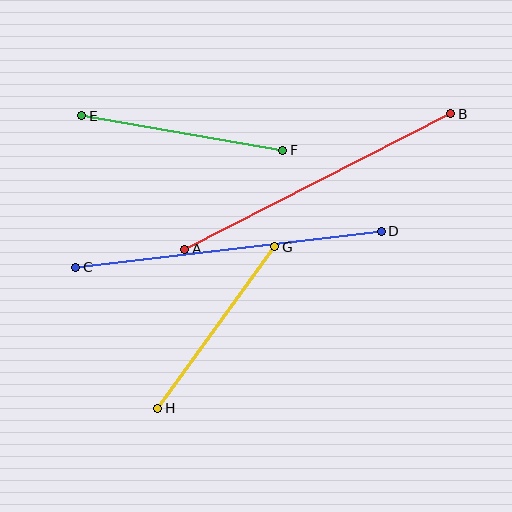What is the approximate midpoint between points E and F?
The midpoint is at approximately (182, 133) pixels.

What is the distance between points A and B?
The distance is approximately 298 pixels.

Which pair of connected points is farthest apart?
Points C and D are farthest apart.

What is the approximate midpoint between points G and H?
The midpoint is at approximately (216, 327) pixels.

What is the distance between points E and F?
The distance is approximately 204 pixels.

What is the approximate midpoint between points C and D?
The midpoint is at approximately (228, 249) pixels.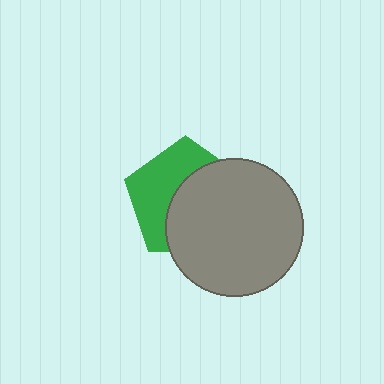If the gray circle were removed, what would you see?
You would see the complete green pentagon.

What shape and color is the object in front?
The object in front is a gray circle.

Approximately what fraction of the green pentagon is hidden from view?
Roughly 55% of the green pentagon is hidden behind the gray circle.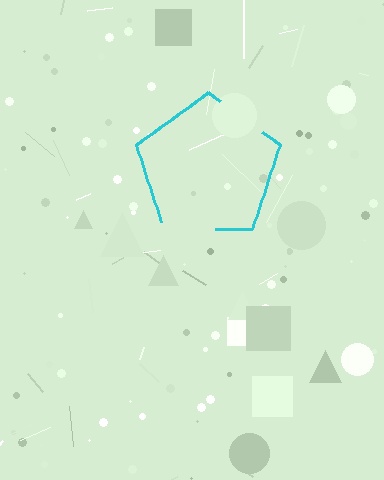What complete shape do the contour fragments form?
The contour fragments form a pentagon.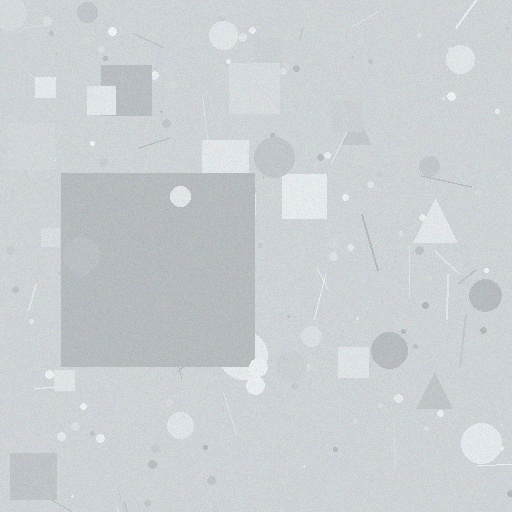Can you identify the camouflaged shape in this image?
The camouflaged shape is a square.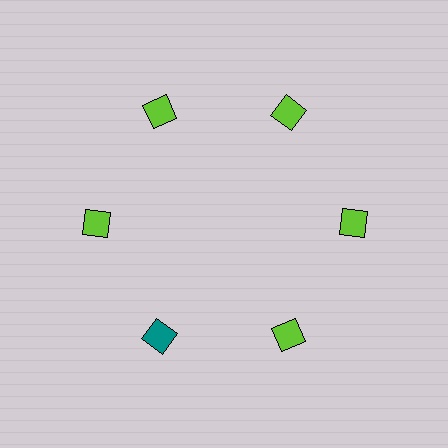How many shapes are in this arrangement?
There are 6 shapes arranged in a ring pattern.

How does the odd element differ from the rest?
It has a different color: teal instead of lime.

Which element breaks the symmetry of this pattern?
The teal diamond at roughly the 7 o'clock position breaks the symmetry. All other shapes are lime diamonds.